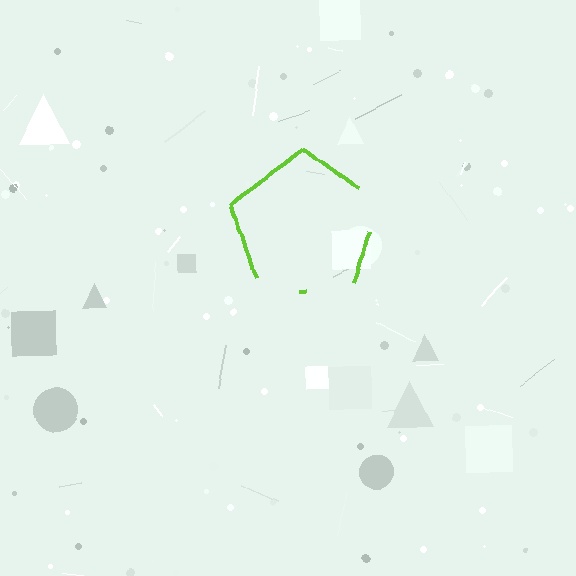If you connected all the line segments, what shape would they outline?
They would outline a pentagon.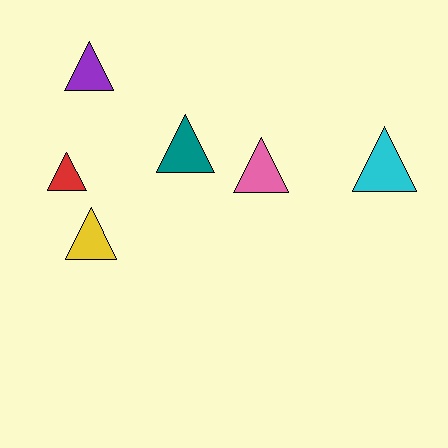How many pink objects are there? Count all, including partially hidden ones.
There is 1 pink object.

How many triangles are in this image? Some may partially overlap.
There are 6 triangles.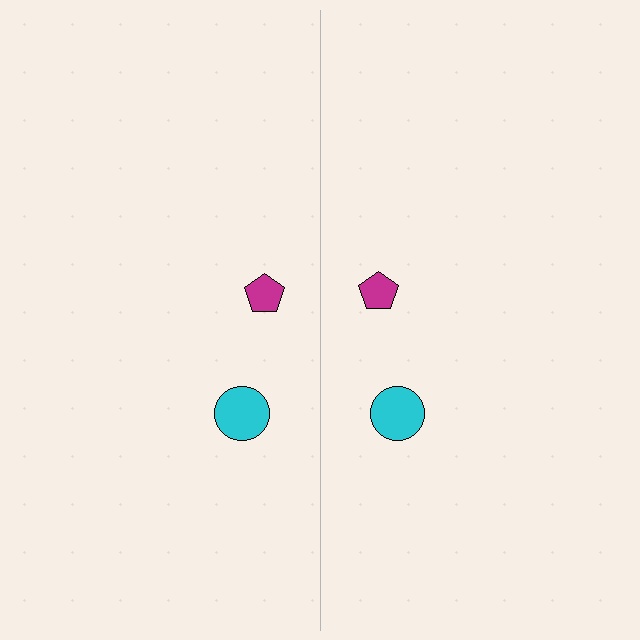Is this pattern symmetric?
Yes, this pattern has bilateral (reflection) symmetry.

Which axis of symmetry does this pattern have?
The pattern has a vertical axis of symmetry running through the center of the image.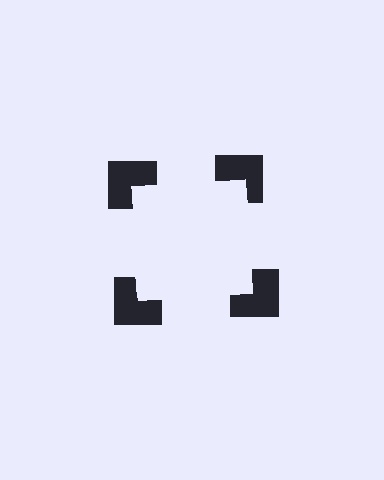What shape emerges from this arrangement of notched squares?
An illusory square — its edges are inferred from the aligned wedge cuts in the notched squares, not physically drawn.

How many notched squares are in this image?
There are 4 — one at each vertex of the illusory square.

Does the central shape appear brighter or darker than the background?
It typically appears slightly brighter than the background, even though no actual brightness change is drawn.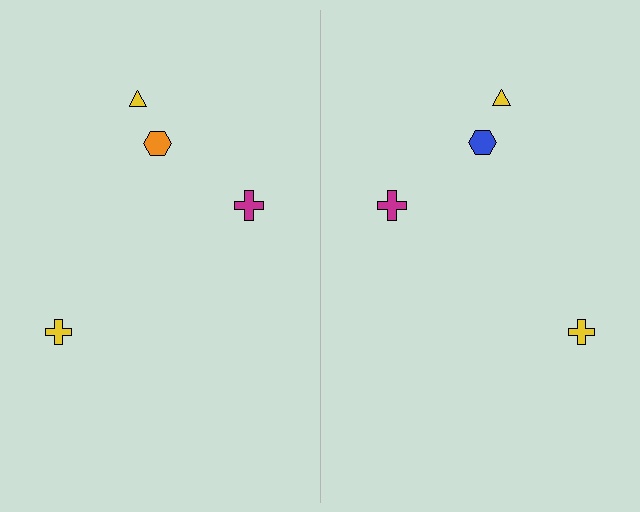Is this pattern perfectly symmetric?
No, the pattern is not perfectly symmetric. The blue hexagon on the right side breaks the symmetry — its mirror counterpart is orange.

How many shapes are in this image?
There are 8 shapes in this image.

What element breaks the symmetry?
The blue hexagon on the right side breaks the symmetry — its mirror counterpart is orange.